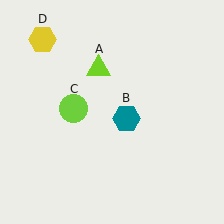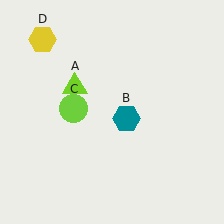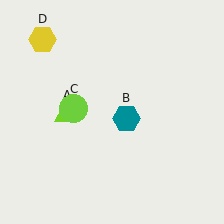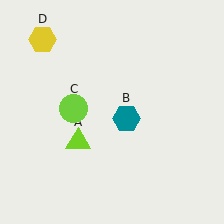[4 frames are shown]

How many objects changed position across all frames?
1 object changed position: lime triangle (object A).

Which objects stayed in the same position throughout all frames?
Teal hexagon (object B) and lime circle (object C) and yellow hexagon (object D) remained stationary.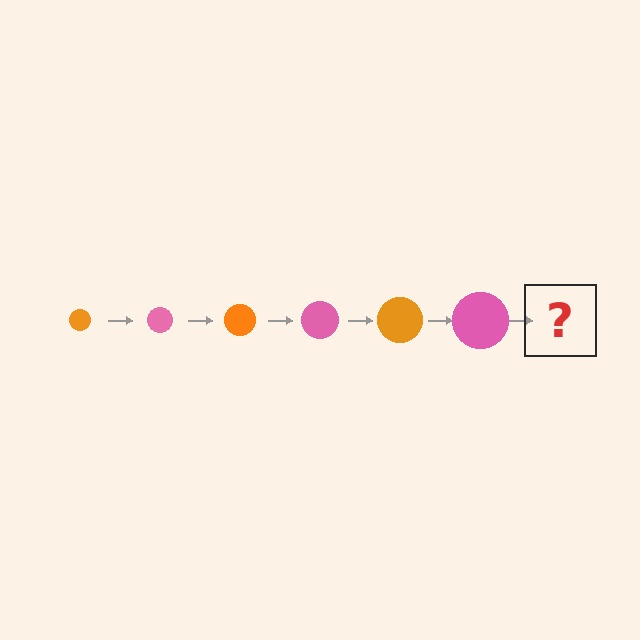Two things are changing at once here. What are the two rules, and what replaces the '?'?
The two rules are that the circle grows larger each step and the color cycles through orange and pink. The '?' should be an orange circle, larger than the previous one.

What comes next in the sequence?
The next element should be an orange circle, larger than the previous one.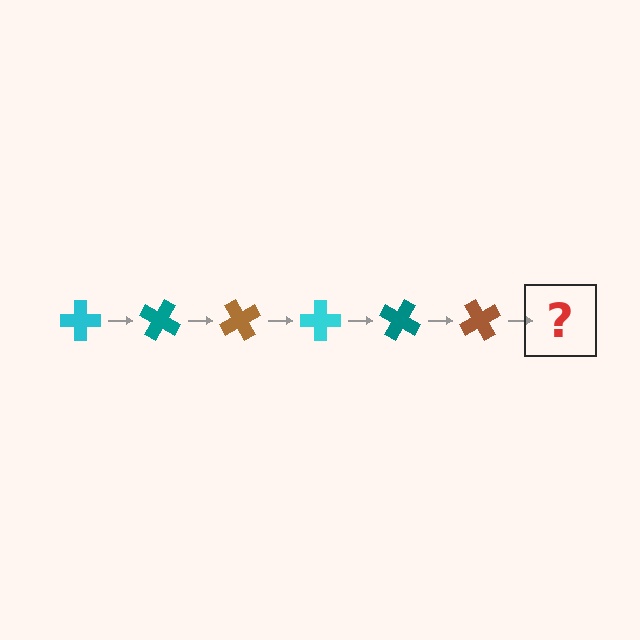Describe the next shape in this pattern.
It should be a cyan cross, rotated 180 degrees from the start.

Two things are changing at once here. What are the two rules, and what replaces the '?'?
The two rules are that it rotates 30 degrees each step and the color cycles through cyan, teal, and brown. The '?' should be a cyan cross, rotated 180 degrees from the start.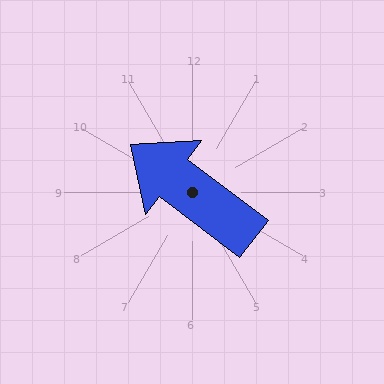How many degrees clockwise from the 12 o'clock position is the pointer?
Approximately 307 degrees.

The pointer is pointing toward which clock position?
Roughly 10 o'clock.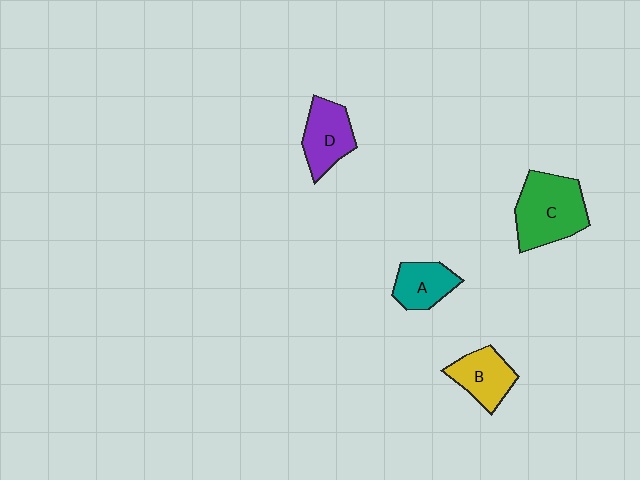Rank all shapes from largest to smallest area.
From largest to smallest: C (green), D (purple), B (yellow), A (teal).